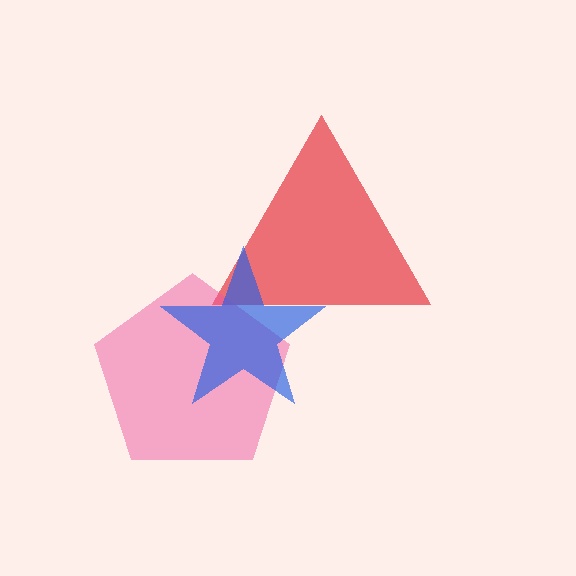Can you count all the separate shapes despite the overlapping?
Yes, there are 3 separate shapes.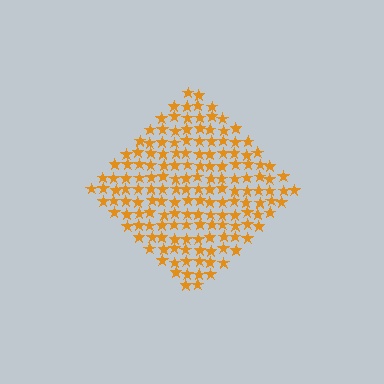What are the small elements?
The small elements are stars.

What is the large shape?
The large shape is a diamond.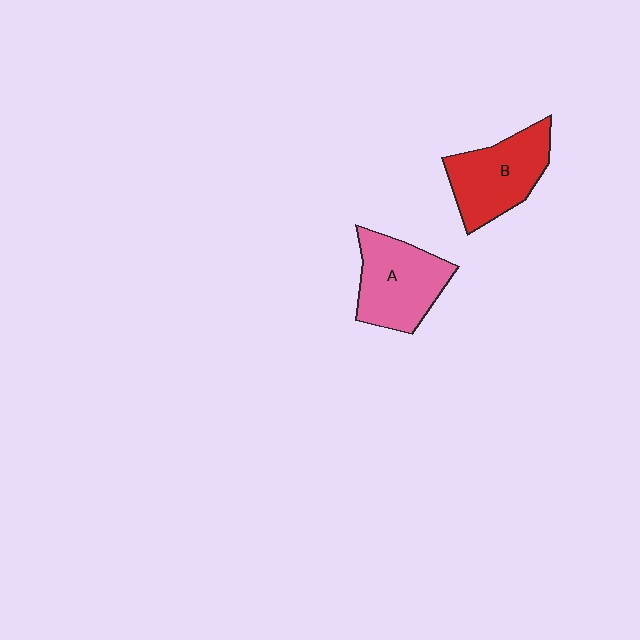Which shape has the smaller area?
Shape B (red).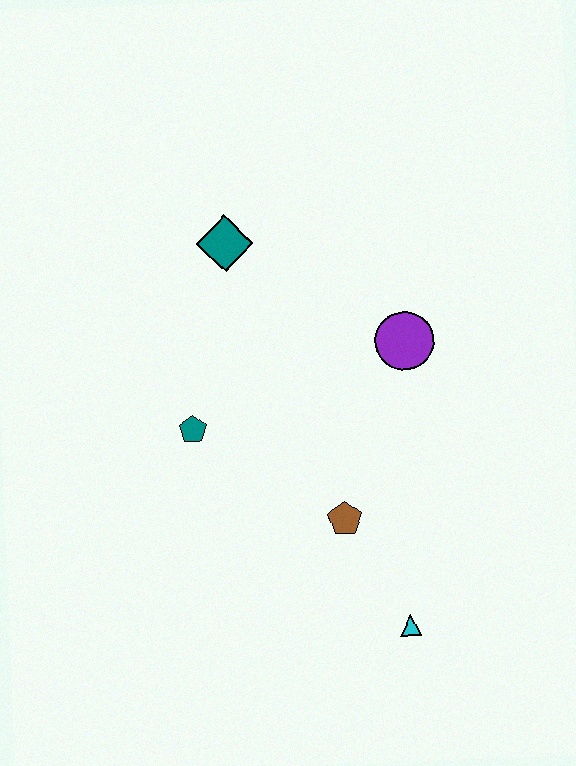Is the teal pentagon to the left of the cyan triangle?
Yes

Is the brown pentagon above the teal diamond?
No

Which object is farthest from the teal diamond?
The cyan triangle is farthest from the teal diamond.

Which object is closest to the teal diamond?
The teal pentagon is closest to the teal diamond.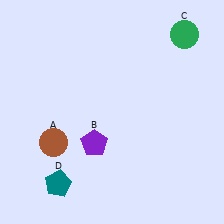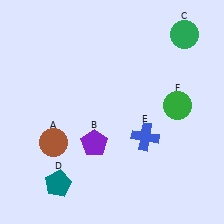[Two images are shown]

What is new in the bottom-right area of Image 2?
A blue cross (E) was added in the bottom-right area of Image 2.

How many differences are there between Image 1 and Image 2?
There are 2 differences between the two images.